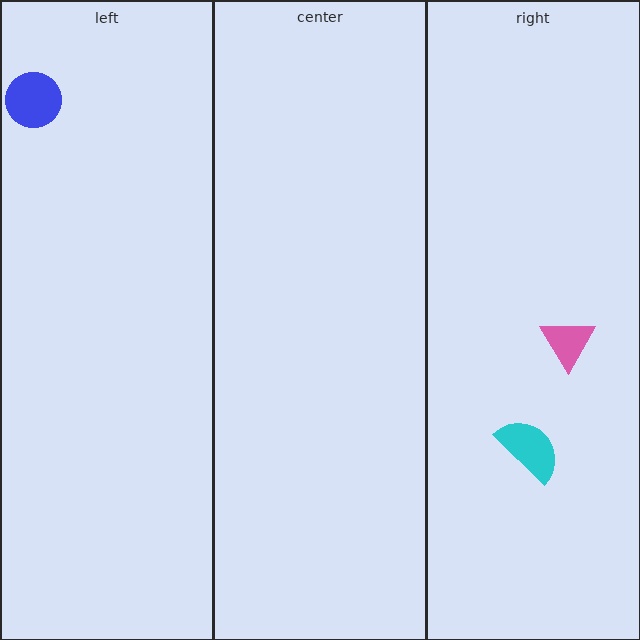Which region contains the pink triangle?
The right region.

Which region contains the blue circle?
The left region.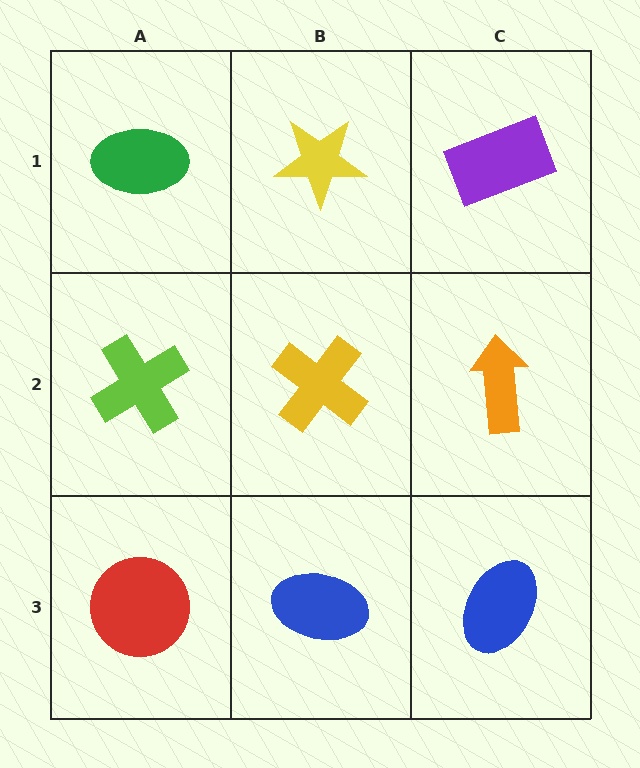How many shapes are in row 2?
3 shapes.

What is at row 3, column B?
A blue ellipse.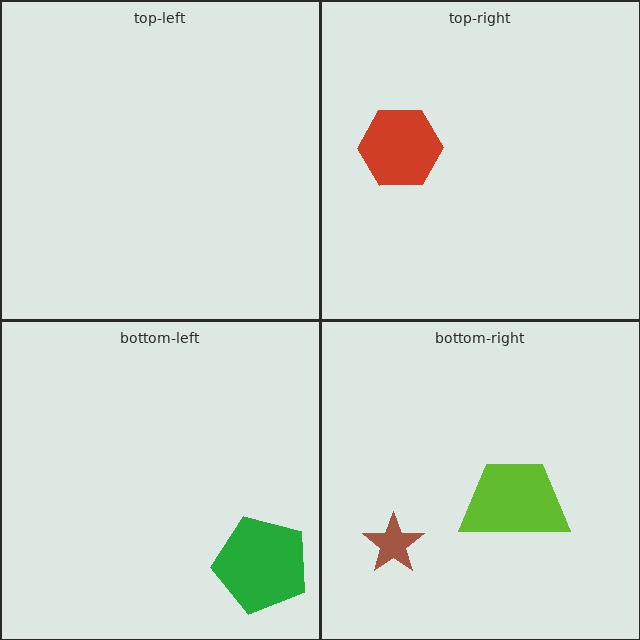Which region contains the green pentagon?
The bottom-left region.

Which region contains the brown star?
The bottom-right region.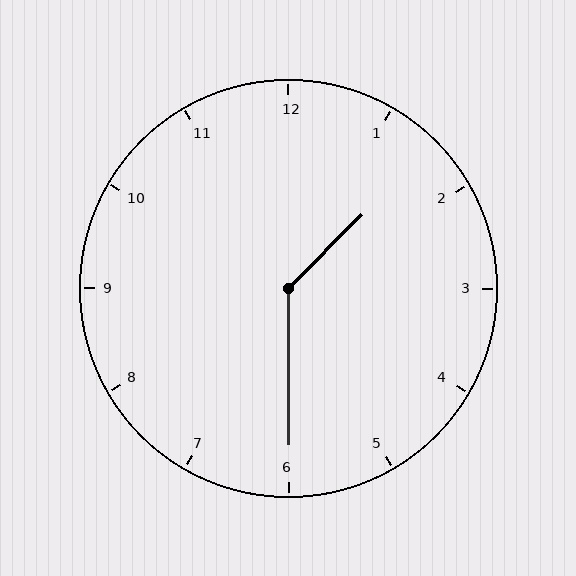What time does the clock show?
1:30.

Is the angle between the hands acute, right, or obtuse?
It is obtuse.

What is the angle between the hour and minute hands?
Approximately 135 degrees.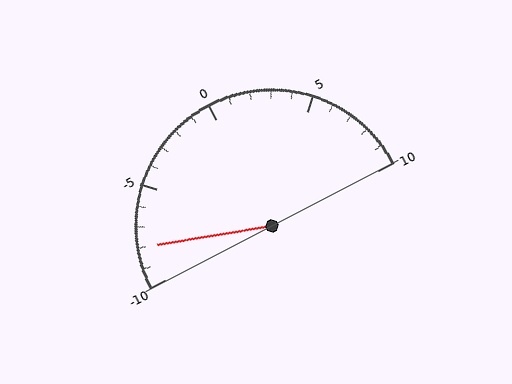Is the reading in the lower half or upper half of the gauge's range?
The reading is in the lower half of the range (-10 to 10).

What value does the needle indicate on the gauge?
The needle indicates approximately -8.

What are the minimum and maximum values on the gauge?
The gauge ranges from -10 to 10.